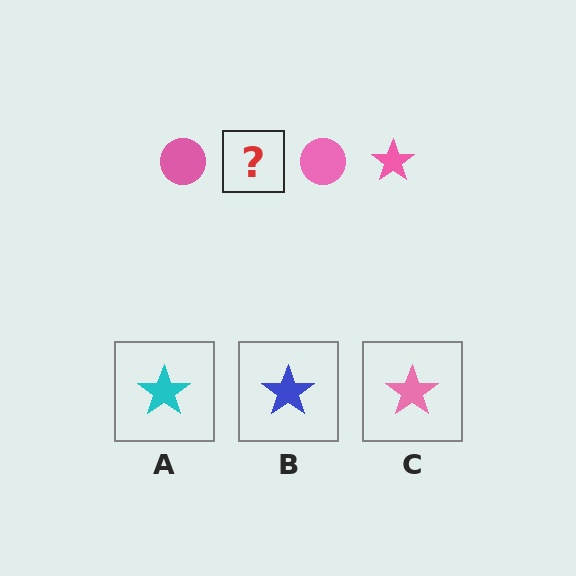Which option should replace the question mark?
Option C.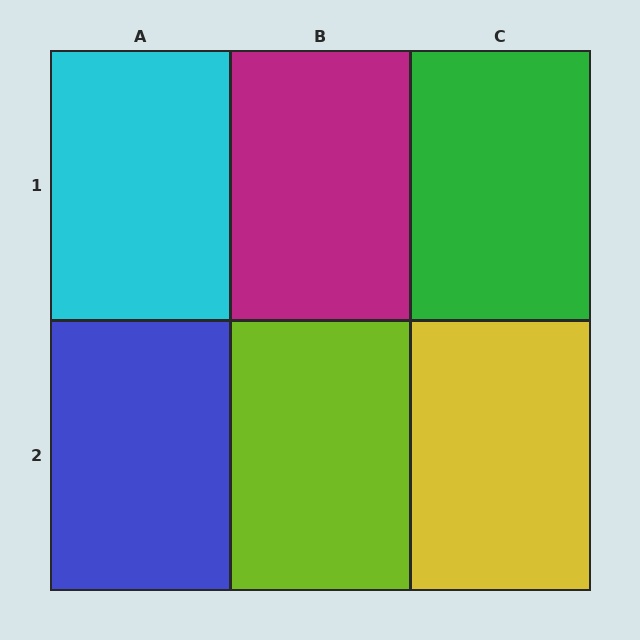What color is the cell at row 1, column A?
Cyan.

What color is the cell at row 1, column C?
Green.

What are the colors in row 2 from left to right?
Blue, lime, yellow.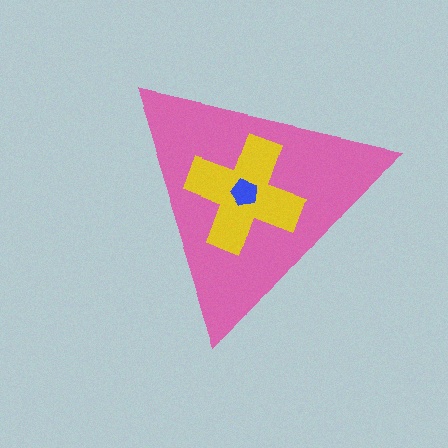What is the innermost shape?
The blue pentagon.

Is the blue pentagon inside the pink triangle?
Yes.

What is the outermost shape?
The pink triangle.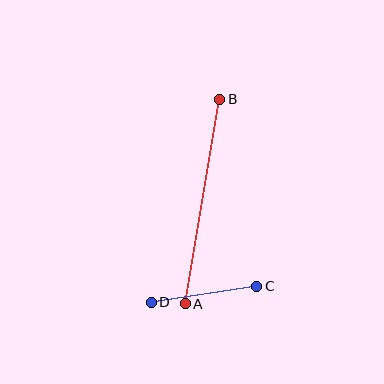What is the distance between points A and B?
The distance is approximately 208 pixels.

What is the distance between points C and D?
The distance is approximately 107 pixels.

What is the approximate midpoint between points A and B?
The midpoint is at approximately (202, 201) pixels.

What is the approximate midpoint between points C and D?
The midpoint is at approximately (204, 294) pixels.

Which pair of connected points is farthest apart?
Points A and B are farthest apart.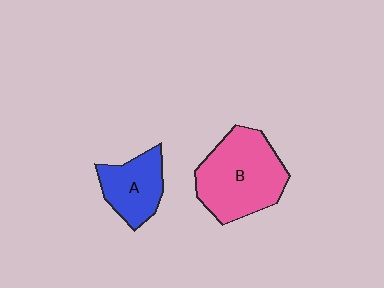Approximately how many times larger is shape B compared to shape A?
Approximately 1.7 times.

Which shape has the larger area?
Shape B (pink).